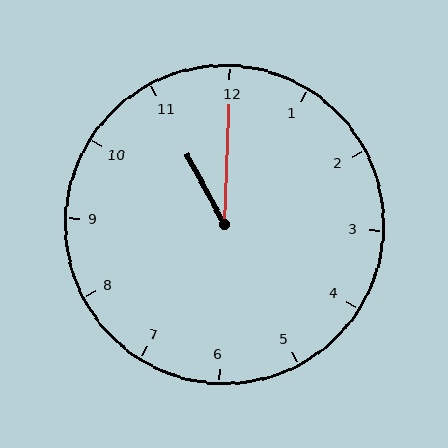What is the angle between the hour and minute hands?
Approximately 30 degrees.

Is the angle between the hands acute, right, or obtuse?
It is acute.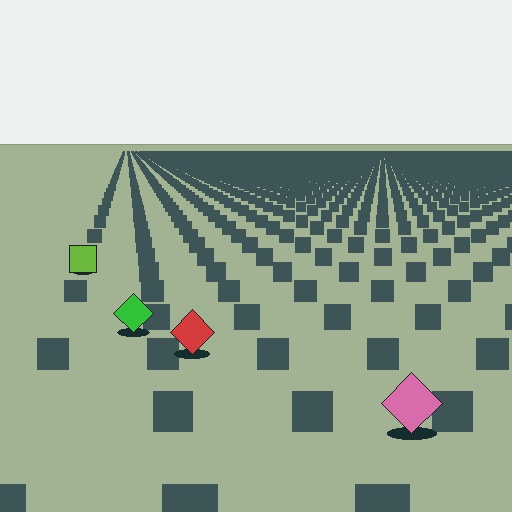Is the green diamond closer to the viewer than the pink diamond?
No. The pink diamond is closer — you can tell from the texture gradient: the ground texture is coarser near it.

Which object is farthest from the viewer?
The lime square is farthest from the viewer. It appears smaller and the ground texture around it is denser.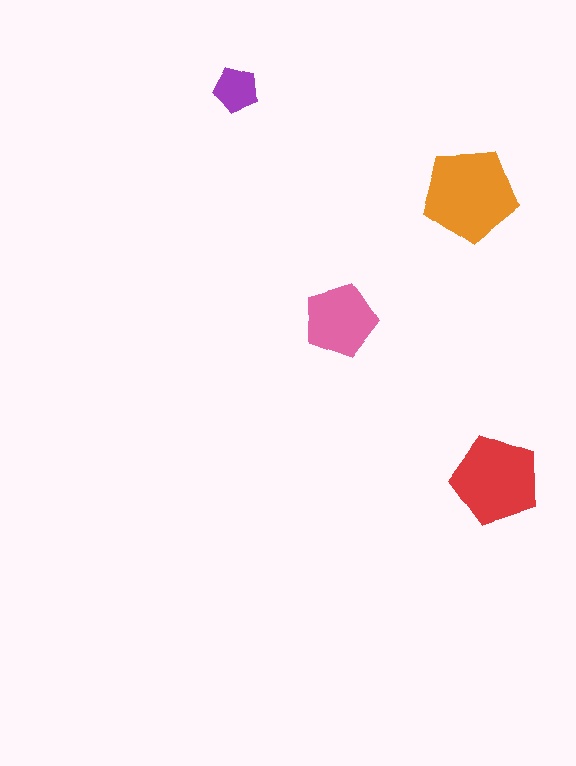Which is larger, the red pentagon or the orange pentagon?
The orange one.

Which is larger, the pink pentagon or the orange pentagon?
The orange one.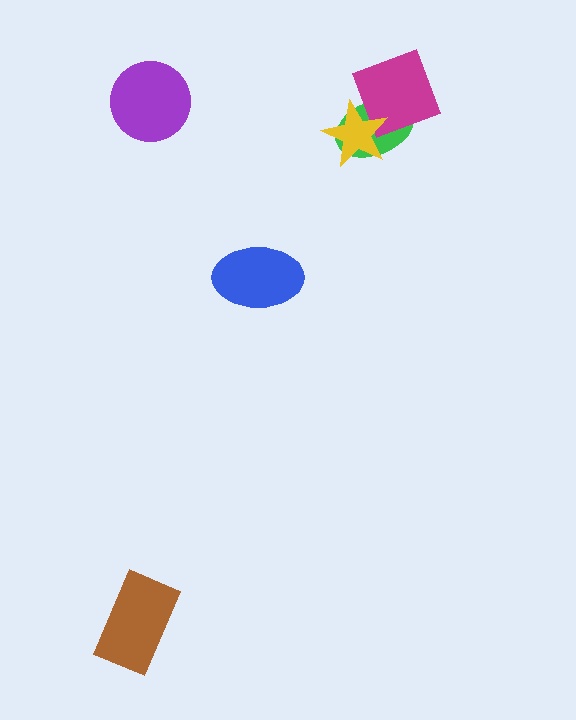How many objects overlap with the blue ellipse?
0 objects overlap with the blue ellipse.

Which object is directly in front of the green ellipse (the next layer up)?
The magenta square is directly in front of the green ellipse.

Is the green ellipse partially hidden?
Yes, it is partially covered by another shape.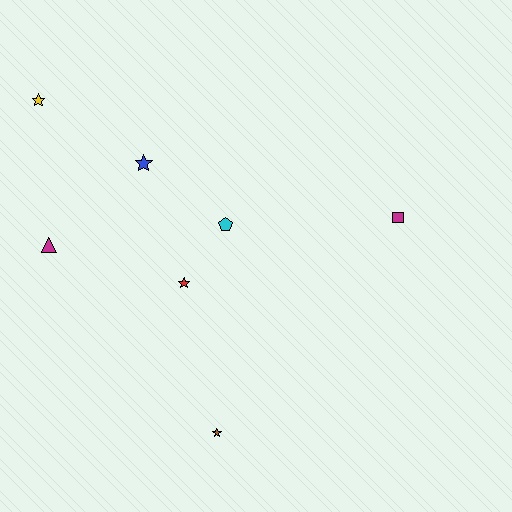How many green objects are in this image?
There are no green objects.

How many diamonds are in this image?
There are no diamonds.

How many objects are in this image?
There are 7 objects.